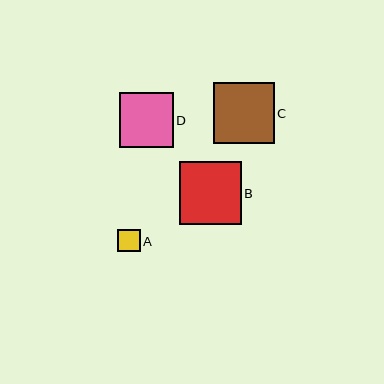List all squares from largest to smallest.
From largest to smallest: B, C, D, A.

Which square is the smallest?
Square A is the smallest with a size of approximately 23 pixels.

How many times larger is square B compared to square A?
Square B is approximately 2.7 times the size of square A.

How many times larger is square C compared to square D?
Square C is approximately 1.1 times the size of square D.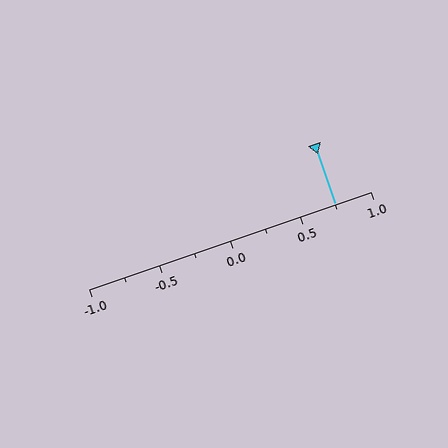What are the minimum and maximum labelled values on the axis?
The axis runs from -1.0 to 1.0.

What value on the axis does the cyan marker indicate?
The marker indicates approximately 0.75.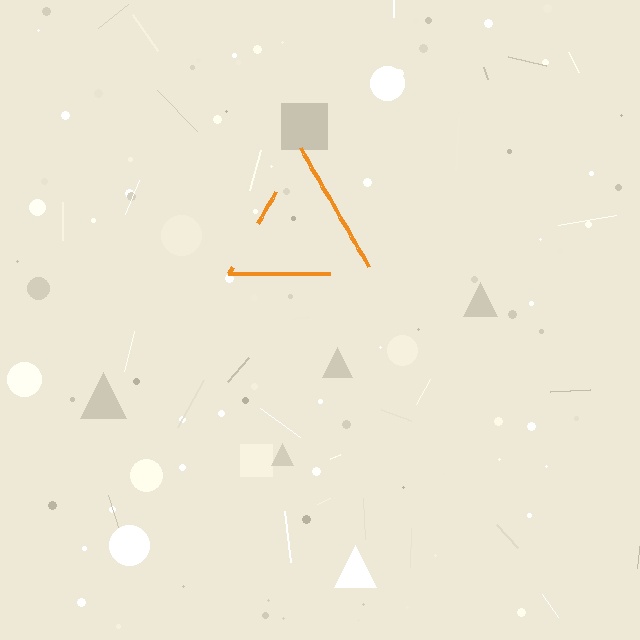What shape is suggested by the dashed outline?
The dashed outline suggests a triangle.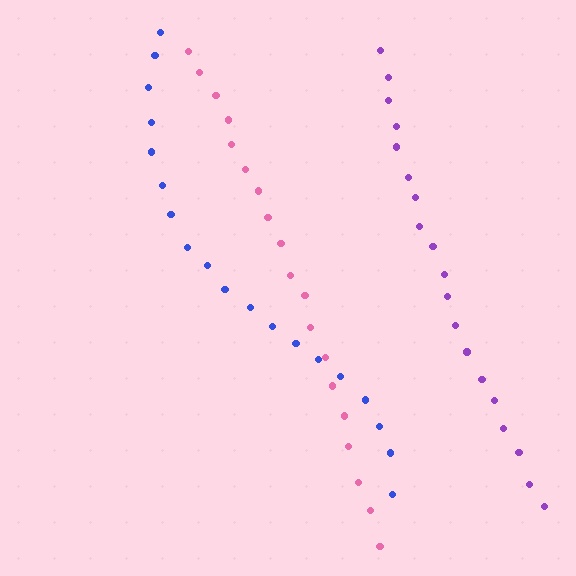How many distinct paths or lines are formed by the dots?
There are 3 distinct paths.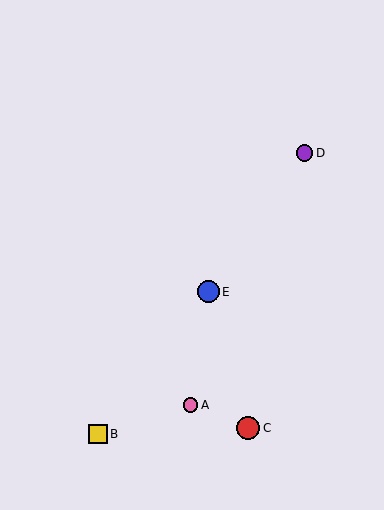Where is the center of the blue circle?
The center of the blue circle is at (208, 292).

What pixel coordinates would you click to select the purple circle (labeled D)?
Click at (305, 153) to select the purple circle D.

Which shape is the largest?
The red circle (labeled C) is the largest.